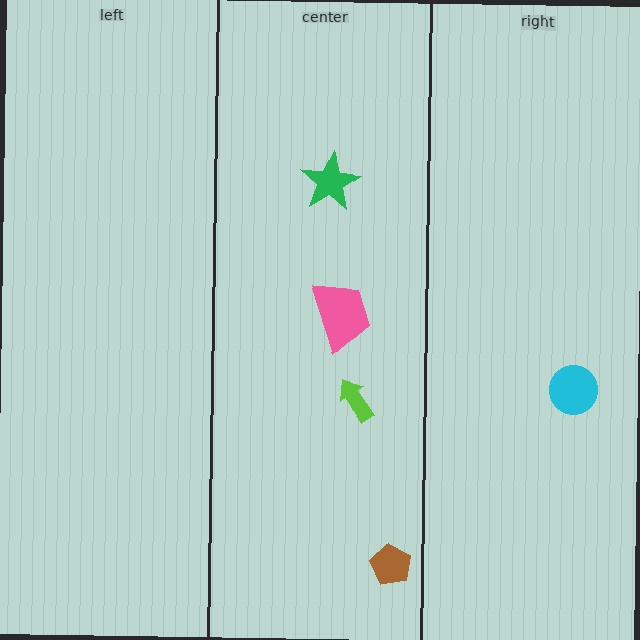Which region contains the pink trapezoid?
The center region.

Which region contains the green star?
The center region.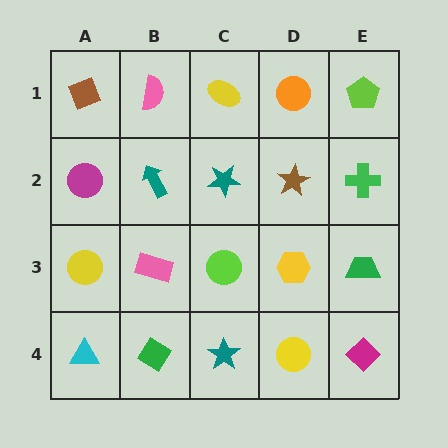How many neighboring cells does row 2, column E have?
3.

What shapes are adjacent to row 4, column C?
A lime circle (row 3, column C), a green diamond (row 4, column B), a yellow circle (row 4, column D).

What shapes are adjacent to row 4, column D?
A yellow hexagon (row 3, column D), a teal star (row 4, column C), a magenta diamond (row 4, column E).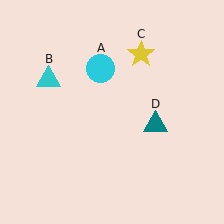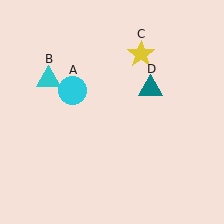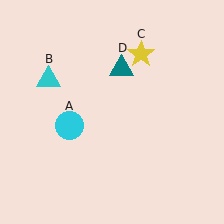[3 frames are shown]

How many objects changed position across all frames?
2 objects changed position: cyan circle (object A), teal triangle (object D).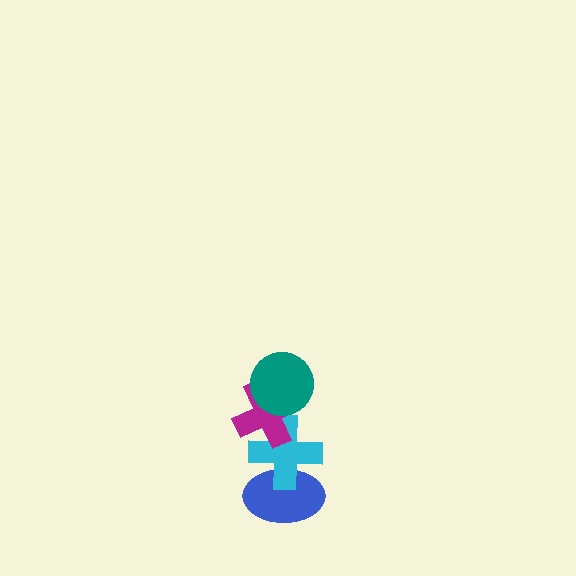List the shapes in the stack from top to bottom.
From top to bottom: the teal circle, the magenta cross, the cyan cross, the blue ellipse.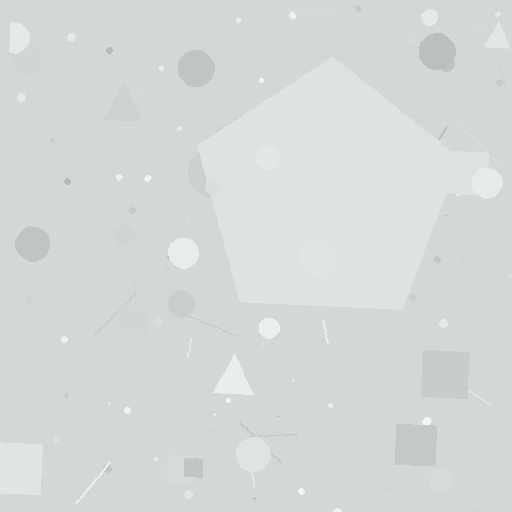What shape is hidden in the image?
A pentagon is hidden in the image.